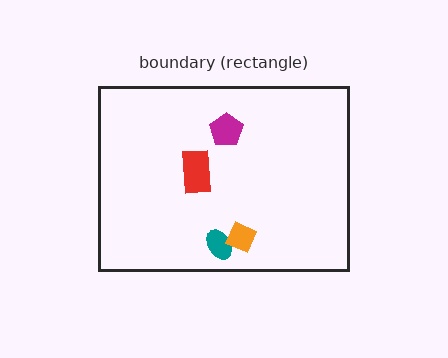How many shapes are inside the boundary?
4 inside, 0 outside.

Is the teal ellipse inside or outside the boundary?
Inside.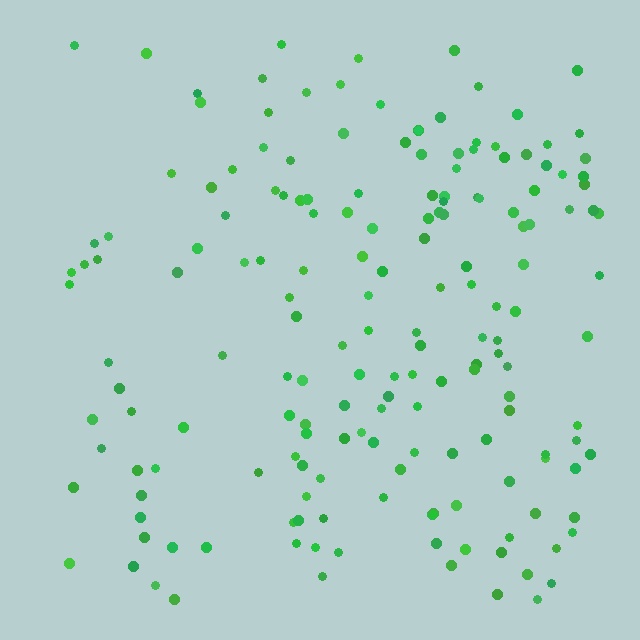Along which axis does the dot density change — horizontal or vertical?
Horizontal.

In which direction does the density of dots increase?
From left to right, with the right side densest.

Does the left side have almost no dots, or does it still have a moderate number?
Still a moderate number, just noticeably fewer than the right.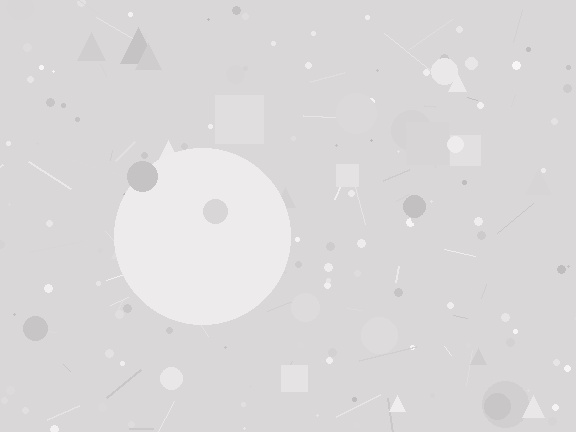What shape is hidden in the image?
A circle is hidden in the image.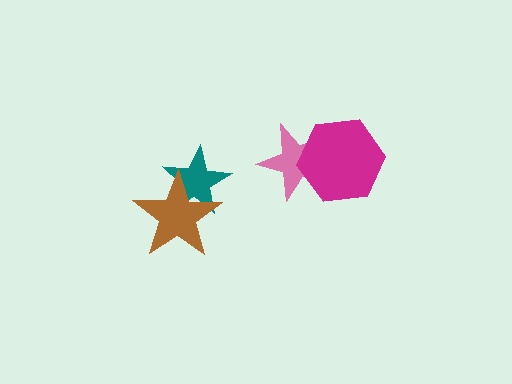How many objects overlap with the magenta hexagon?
1 object overlaps with the magenta hexagon.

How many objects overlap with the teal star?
1 object overlaps with the teal star.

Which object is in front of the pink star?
The magenta hexagon is in front of the pink star.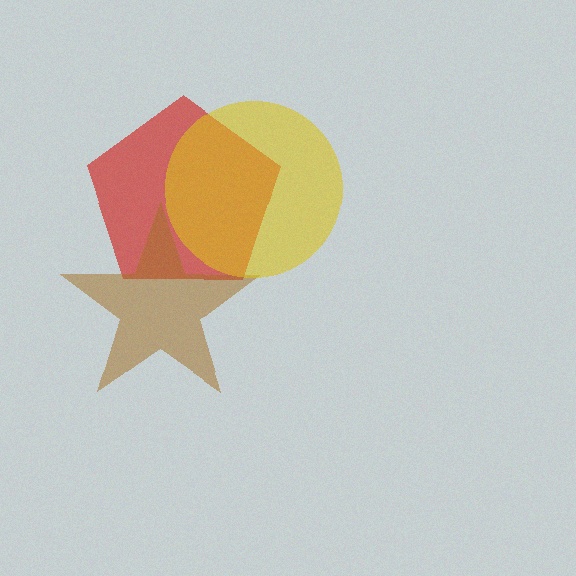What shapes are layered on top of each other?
The layered shapes are: a red pentagon, a brown star, a yellow circle.